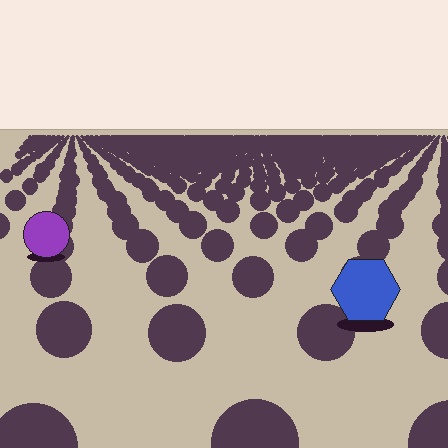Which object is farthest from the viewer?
The purple circle is farthest from the viewer. It appears smaller and the ground texture around it is denser.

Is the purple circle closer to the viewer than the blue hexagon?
No. The blue hexagon is closer — you can tell from the texture gradient: the ground texture is coarser near it.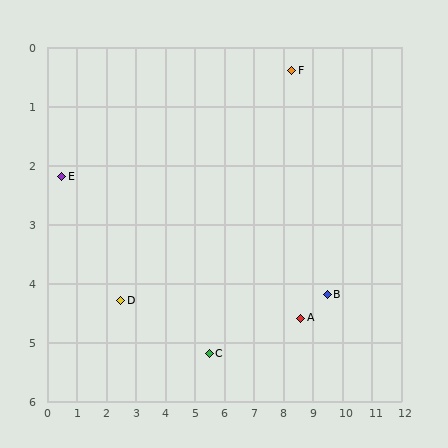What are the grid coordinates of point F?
Point F is at approximately (8.3, 0.4).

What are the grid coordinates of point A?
Point A is at approximately (8.6, 4.6).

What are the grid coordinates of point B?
Point B is at approximately (9.5, 4.2).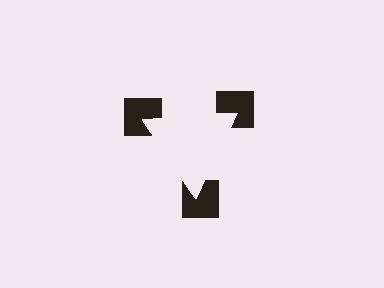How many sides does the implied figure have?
3 sides.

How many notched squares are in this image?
There are 3 — one at each vertex of the illusory triangle.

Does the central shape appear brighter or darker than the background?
It typically appears slightly brighter than the background, even though no actual brightness change is drawn.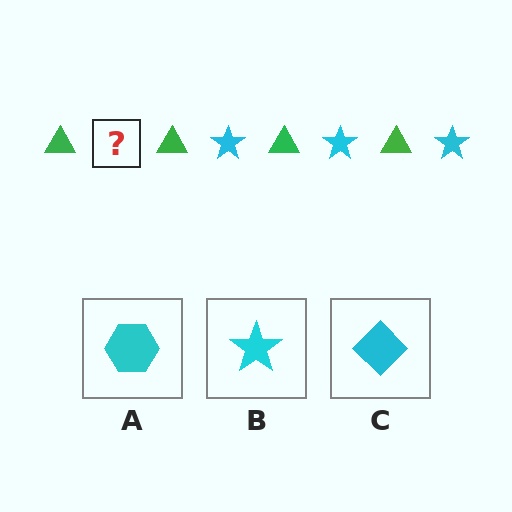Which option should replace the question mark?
Option B.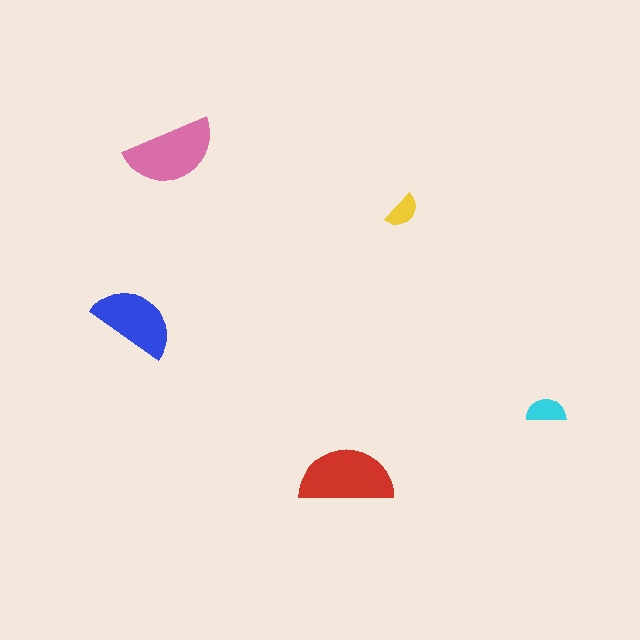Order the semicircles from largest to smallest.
the red one, the pink one, the blue one, the cyan one, the yellow one.